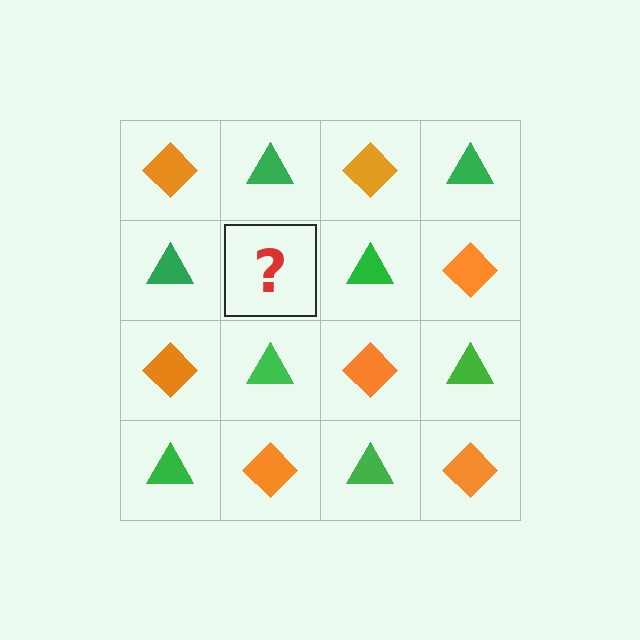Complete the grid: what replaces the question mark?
The question mark should be replaced with an orange diamond.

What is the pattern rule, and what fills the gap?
The rule is that it alternates orange diamond and green triangle in a checkerboard pattern. The gap should be filled with an orange diamond.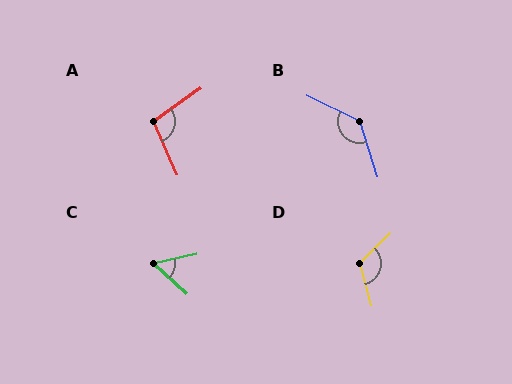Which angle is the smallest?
C, at approximately 55 degrees.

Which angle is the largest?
B, at approximately 134 degrees.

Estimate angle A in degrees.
Approximately 102 degrees.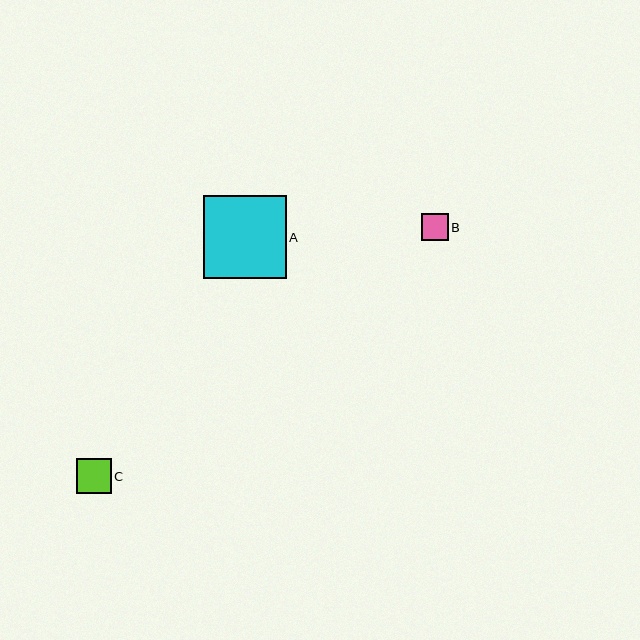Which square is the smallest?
Square B is the smallest with a size of approximately 26 pixels.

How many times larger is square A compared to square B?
Square A is approximately 3.1 times the size of square B.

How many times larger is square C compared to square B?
Square C is approximately 1.3 times the size of square B.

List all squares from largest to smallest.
From largest to smallest: A, C, B.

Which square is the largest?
Square A is the largest with a size of approximately 83 pixels.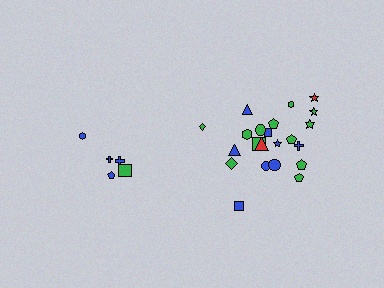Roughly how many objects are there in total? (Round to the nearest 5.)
Roughly 25 objects in total.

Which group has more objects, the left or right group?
The right group.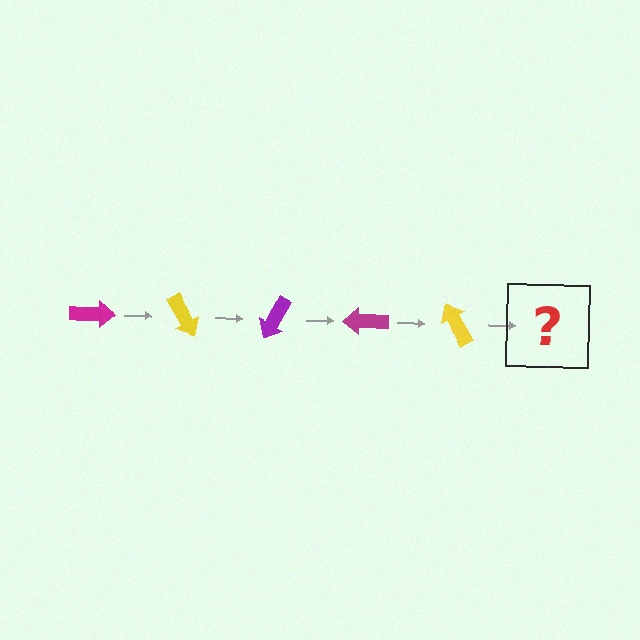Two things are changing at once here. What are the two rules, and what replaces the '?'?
The two rules are that it rotates 60 degrees each step and the color cycles through magenta, yellow, and purple. The '?' should be a purple arrow, rotated 300 degrees from the start.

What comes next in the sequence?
The next element should be a purple arrow, rotated 300 degrees from the start.